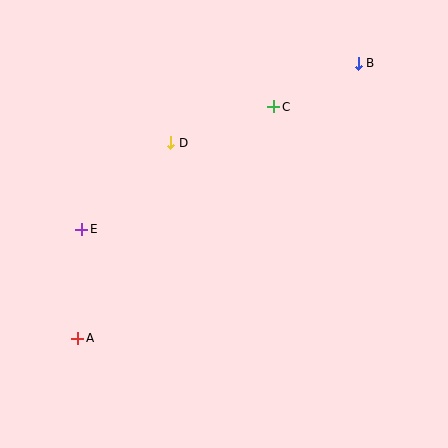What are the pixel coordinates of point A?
Point A is at (78, 338).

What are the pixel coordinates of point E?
Point E is at (82, 230).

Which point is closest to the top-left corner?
Point D is closest to the top-left corner.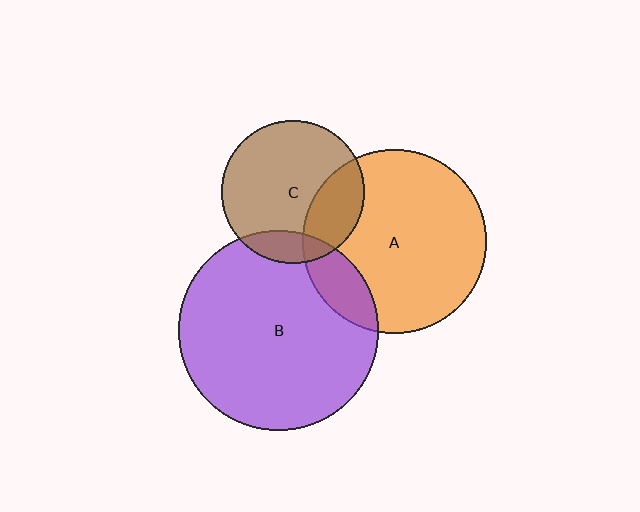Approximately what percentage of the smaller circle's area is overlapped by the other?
Approximately 15%.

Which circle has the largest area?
Circle B (purple).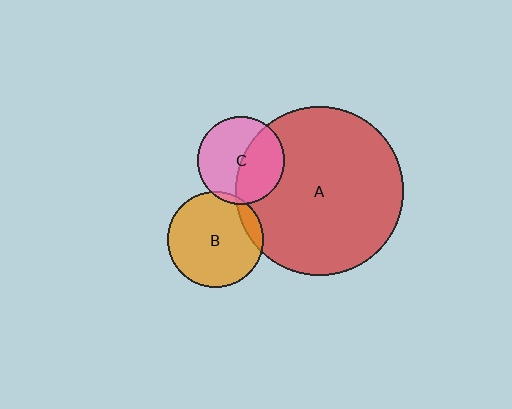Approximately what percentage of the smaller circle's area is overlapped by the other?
Approximately 5%.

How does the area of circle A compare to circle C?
Approximately 3.7 times.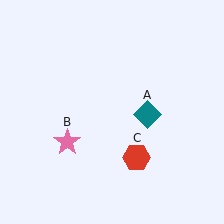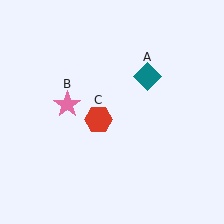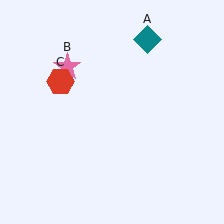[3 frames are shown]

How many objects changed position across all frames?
3 objects changed position: teal diamond (object A), pink star (object B), red hexagon (object C).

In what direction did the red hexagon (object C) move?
The red hexagon (object C) moved up and to the left.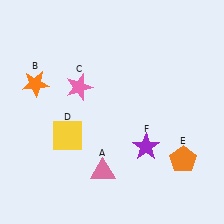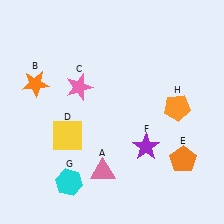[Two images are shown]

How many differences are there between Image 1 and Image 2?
There are 2 differences between the two images.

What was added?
A cyan hexagon (G), an orange pentagon (H) were added in Image 2.